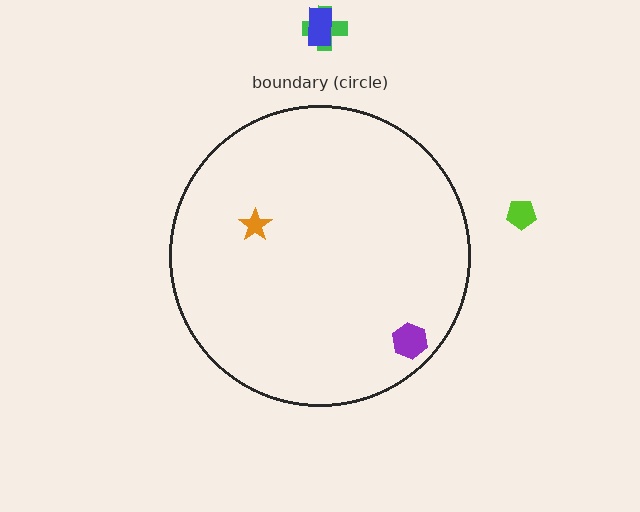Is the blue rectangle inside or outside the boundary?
Outside.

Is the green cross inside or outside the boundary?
Outside.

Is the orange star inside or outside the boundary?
Inside.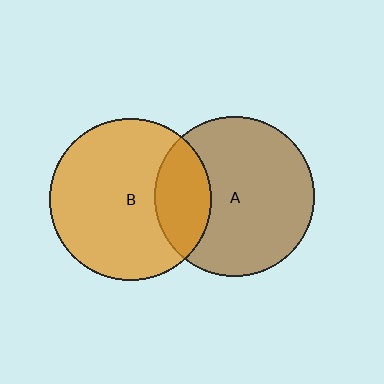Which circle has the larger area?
Circle B (orange).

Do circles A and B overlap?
Yes.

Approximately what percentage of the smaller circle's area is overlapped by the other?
Approximately 25%.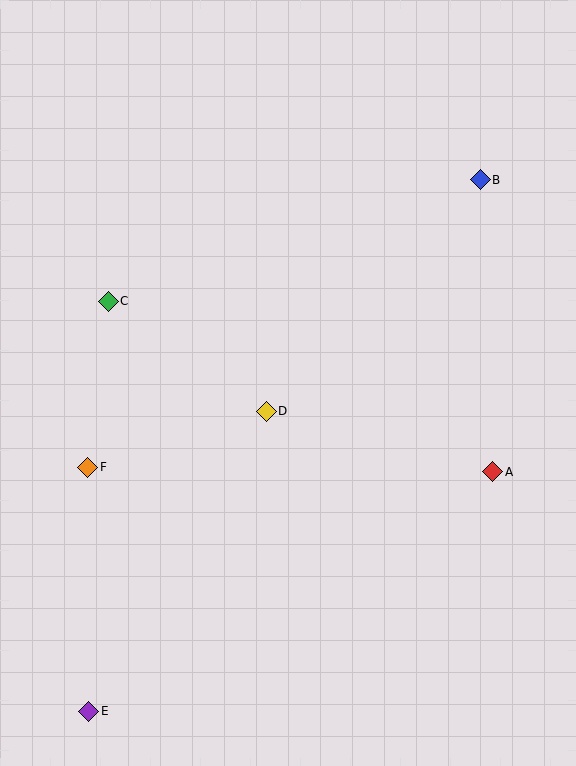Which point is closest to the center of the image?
Point D at (266, 411) is closest to the center.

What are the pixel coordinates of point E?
Point E is at (89, 711).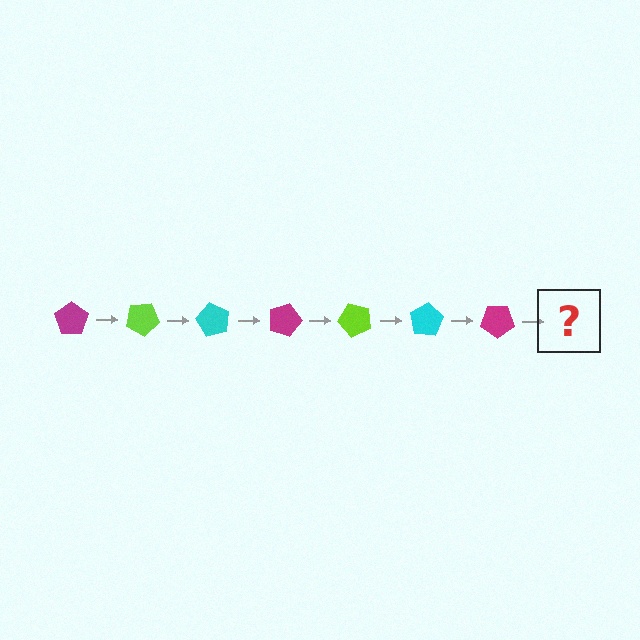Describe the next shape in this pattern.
It should be a lime pentagon, rotated 210 degrees from the start.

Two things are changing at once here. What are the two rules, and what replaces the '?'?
The two rules are that it rotates 30 degrees each step and the color cycles through magenta, lime, and cyan. The '?' should be a lime pentagon, rotated 210 degrees from the start.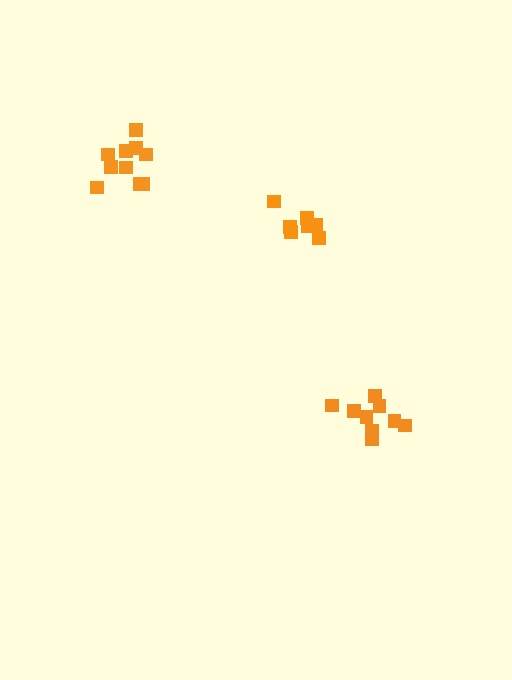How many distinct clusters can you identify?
There are 3 distinct clusters.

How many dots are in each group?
Group 1: 9 dots, Group 2: 7 dots, Group 3: 10 dots (26 total).